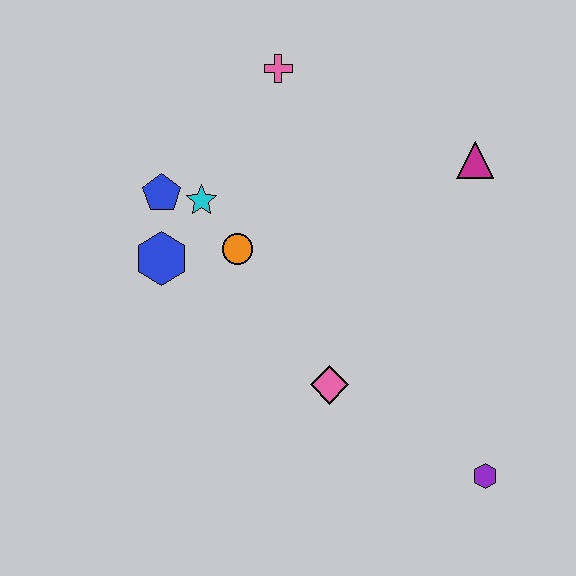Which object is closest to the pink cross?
The cyan star is closest to the pink cross.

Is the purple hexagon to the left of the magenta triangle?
No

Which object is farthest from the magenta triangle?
The blue hexagon is farthest from the magenta triangle.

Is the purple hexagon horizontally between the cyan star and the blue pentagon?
No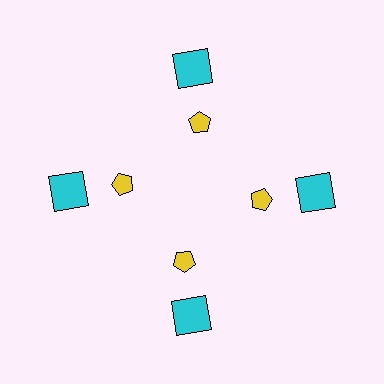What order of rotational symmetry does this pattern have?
This pattern has 4-fold rotational symmetry.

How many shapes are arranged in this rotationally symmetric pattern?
There are 8 shapes, arranged in 4 groups of 2.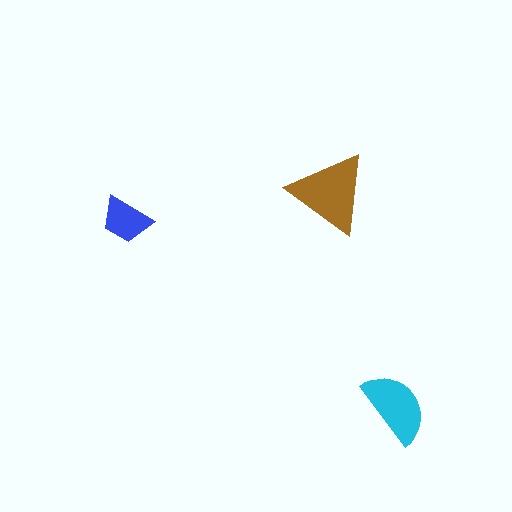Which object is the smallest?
The blue trapezoid.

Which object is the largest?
The brown triangle.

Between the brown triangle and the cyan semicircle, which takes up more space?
The brown triangle.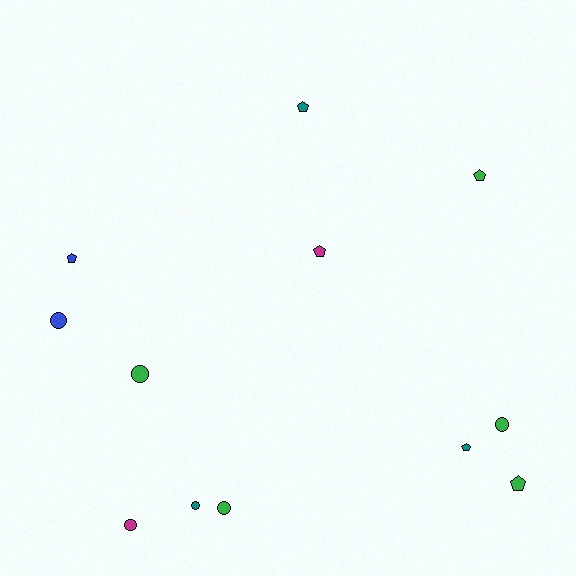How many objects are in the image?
There are 12 objects.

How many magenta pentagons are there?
There is 1 magenta pentagon.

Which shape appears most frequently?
Pentagon, with 6 objects.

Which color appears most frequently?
Green, with 5 objects.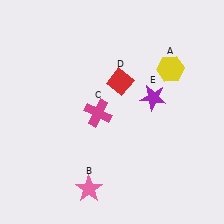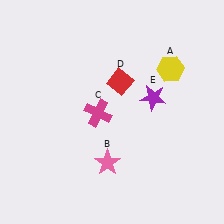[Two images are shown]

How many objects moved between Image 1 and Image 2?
1 object moved between the two images.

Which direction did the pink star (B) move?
The pink star (B) moved up.